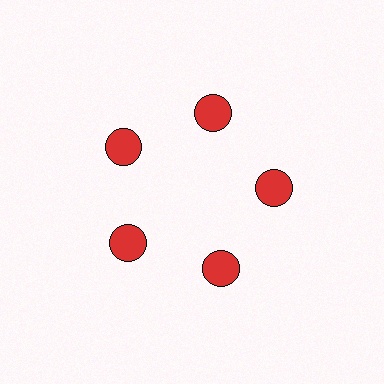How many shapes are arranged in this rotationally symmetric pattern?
There are 5 shapes, arranged in 5 groups of 1.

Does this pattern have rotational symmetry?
Yes, this pattern has 5-fold rotational symmetry. It looks the same after rotating 72 degrees around the center.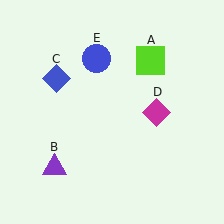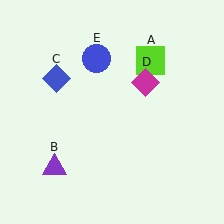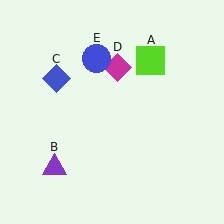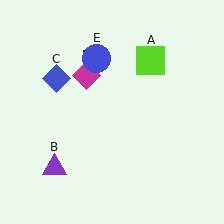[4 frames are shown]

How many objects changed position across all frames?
1 object changed position: magenta diamond (object D).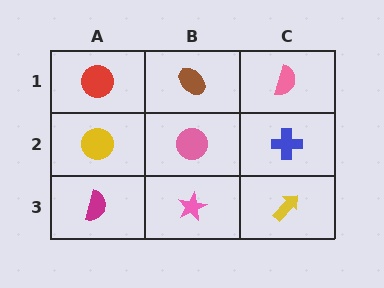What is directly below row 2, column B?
A pink star.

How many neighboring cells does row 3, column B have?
3.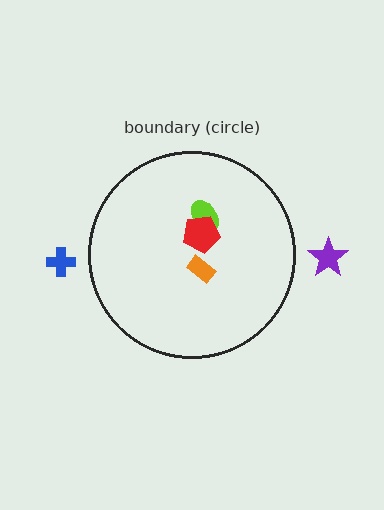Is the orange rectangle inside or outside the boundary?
Inside.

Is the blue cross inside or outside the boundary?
Outside.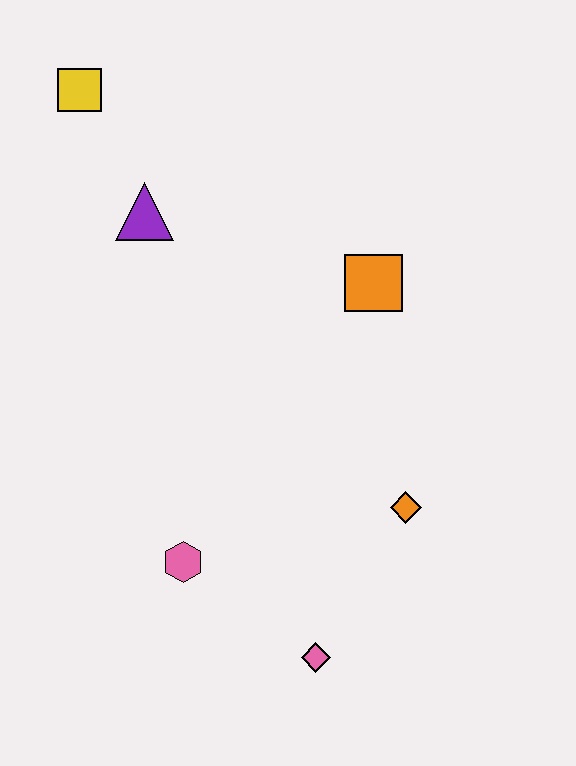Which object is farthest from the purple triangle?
The pink diamond is farthest from the purple triangle.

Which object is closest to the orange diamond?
The pink diamond is closest to the orange diamond.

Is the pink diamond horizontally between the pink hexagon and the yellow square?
No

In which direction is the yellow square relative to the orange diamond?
The yellow square is above the orange diamond.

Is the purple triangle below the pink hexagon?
No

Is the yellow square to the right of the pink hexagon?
No